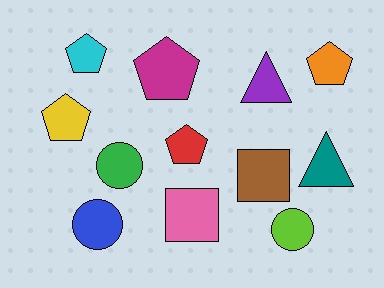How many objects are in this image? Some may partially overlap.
There are 12 objects.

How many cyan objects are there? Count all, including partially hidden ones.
There is 1 cyan object.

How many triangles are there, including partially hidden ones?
There are 2 triangles.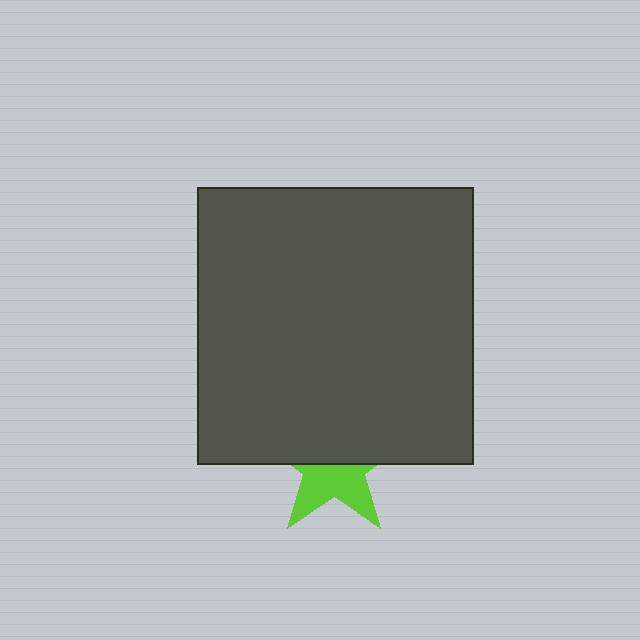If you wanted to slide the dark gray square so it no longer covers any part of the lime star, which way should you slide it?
Slide it up — that is the most direct way to separate the two shapes.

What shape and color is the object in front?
The object in front is a dark gray square.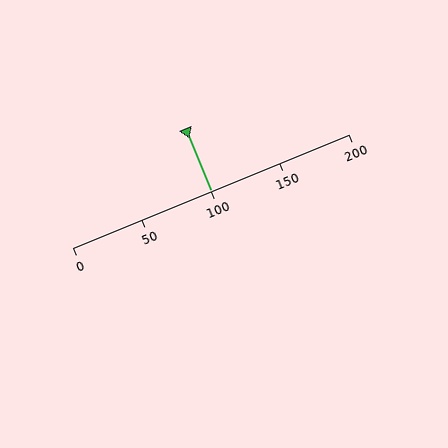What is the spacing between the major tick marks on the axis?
The major ticks are spaced 50 apart.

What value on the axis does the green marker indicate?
The marker indicates approximately 100.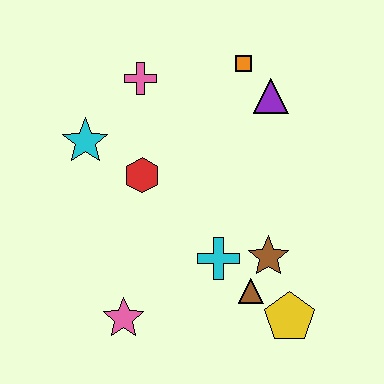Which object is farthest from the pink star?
The orange square is farthest from the pink star.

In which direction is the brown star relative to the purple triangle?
The brown star is below the purple triangle.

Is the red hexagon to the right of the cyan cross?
No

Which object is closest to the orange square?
The purple triangle is closest to the orange square.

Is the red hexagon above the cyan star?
No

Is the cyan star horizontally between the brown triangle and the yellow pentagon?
No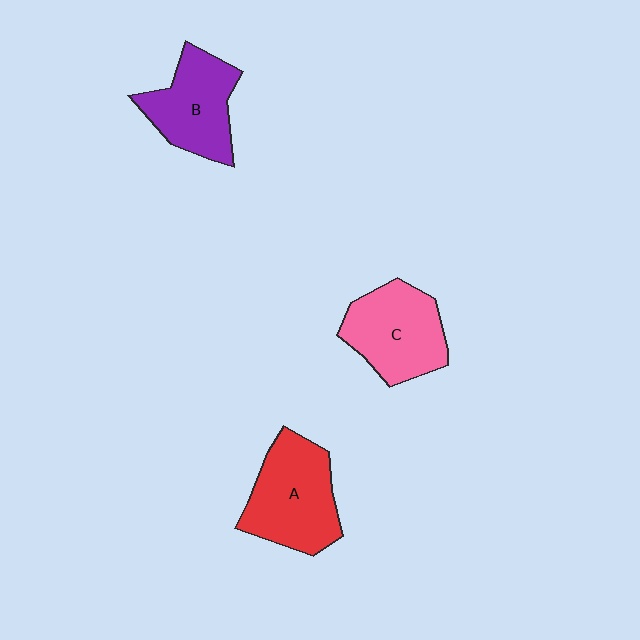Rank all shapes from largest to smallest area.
From largest to smallest: A (red), C (pink), B (purple).